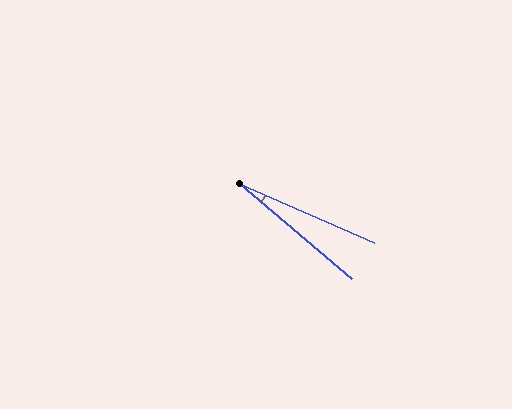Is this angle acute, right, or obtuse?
It is acute.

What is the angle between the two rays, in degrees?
Approximately 17 degrees.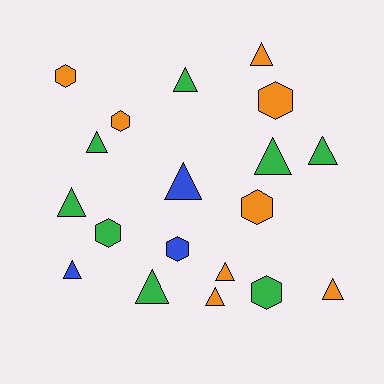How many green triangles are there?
There are 6 green triangles.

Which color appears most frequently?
Green, with 8 objects.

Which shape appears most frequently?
Triangle, with 12 objects.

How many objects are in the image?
There are 19 objects.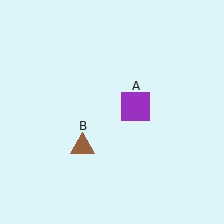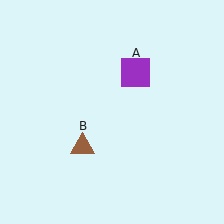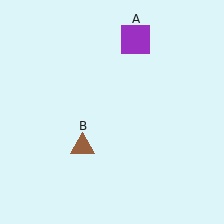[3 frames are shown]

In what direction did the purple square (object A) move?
The purple square (object A) moved up.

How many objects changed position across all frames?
1 object changed position: purple square (object A).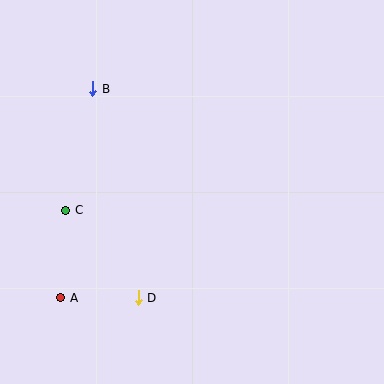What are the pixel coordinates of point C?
Point C is at (66, 210).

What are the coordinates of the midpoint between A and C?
The midpoint between A and C is at (63, 254).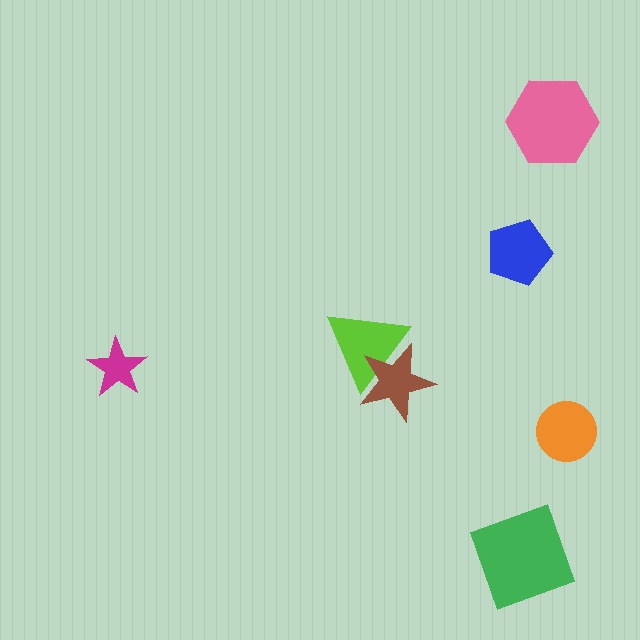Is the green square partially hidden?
No, no other shape covers it.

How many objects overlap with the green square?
0 objects overlap with the green square.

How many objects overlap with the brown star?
1 object overlaps with the brown star.